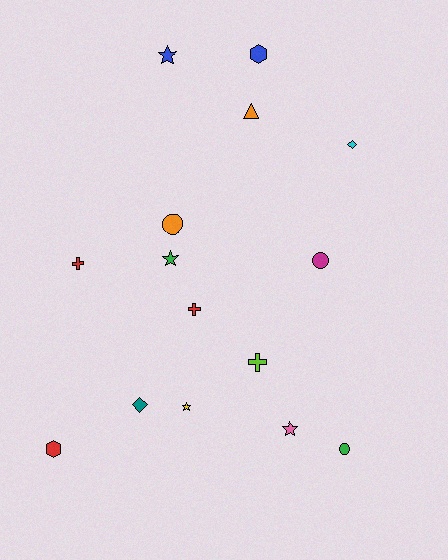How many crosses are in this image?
There are 3 crosses.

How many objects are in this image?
There are 15 objects.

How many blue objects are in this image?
There are 2 blue objects.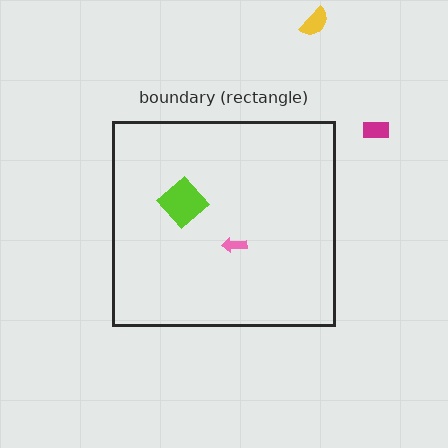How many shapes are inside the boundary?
2 inside, 2 outside.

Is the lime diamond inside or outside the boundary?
Inside.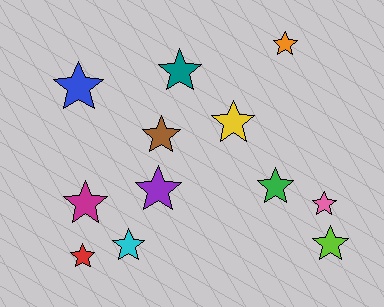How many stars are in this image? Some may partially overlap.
There are 12 stars.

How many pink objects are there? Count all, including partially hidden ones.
There is 1 pink object.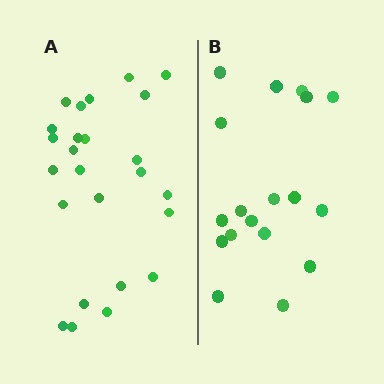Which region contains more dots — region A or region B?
Region A (the left region) has more dots.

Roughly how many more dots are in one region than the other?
Region A has roughly 8 or so more dots than region B.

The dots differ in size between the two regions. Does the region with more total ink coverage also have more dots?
No. Region B has more total ink coverage because its dots are larger, but region A actually contains more individual dots. Total area can be misleading — the number of items is what matters here.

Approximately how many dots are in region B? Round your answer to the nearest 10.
About 20 dots. (The exact count is 18, which rounds to 20.)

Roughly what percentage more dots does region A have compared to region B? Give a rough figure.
About 40% more.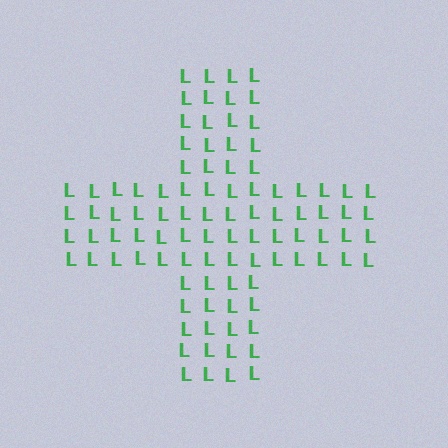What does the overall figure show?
The overall figure shows a cross.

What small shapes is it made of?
It is made of small letter L's.